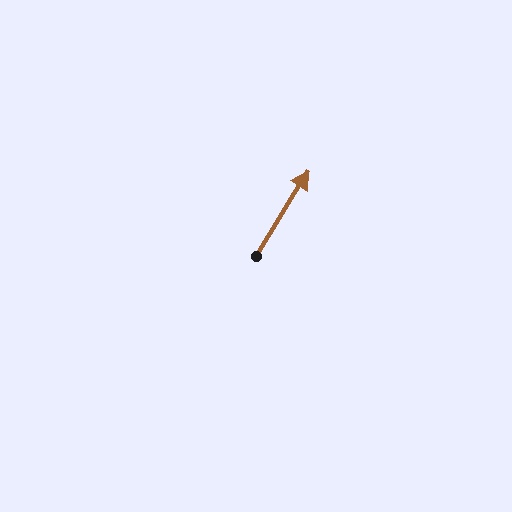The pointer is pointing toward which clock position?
Roughly 1 o'clock.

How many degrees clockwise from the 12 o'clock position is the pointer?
Approximately 32 degrees.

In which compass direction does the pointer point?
Northeast.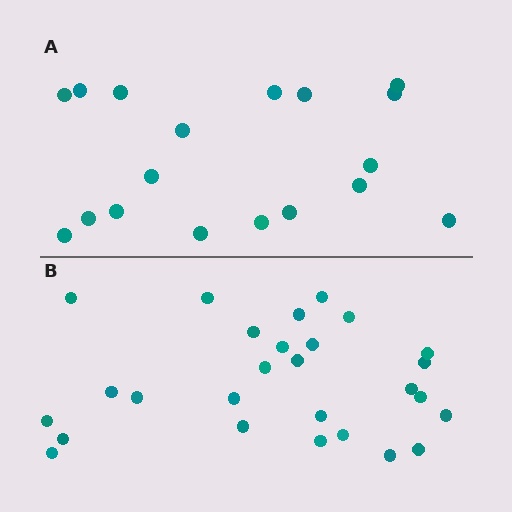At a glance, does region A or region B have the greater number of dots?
Region B (the bottom region) has more dots.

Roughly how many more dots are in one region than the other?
Region B has roughly 8 or so more dots than region A.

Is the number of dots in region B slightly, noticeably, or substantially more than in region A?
Region B has substantially more. The ratio is roughly 1.5 to 1.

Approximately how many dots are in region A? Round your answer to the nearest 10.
About 20 dots. (The exact count is 18, which rounds to 20.)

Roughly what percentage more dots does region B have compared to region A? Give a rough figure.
About 50% more.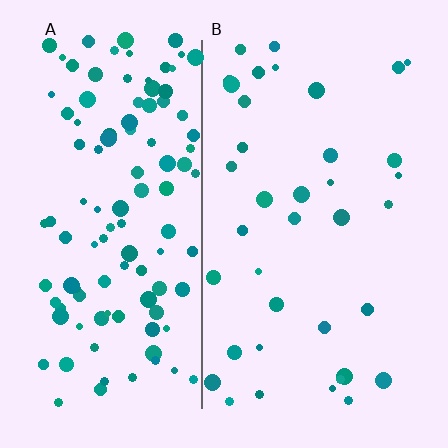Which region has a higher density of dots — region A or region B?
A (the left).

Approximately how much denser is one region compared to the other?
Approximately 3.0× — region A over region B.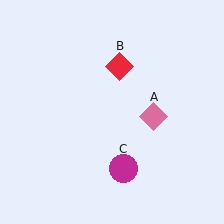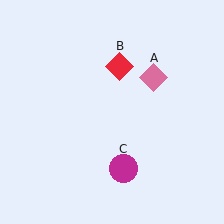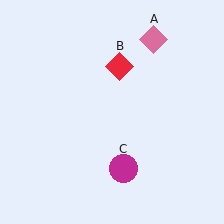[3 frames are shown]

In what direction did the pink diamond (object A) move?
The pink diamond (object A) moved up.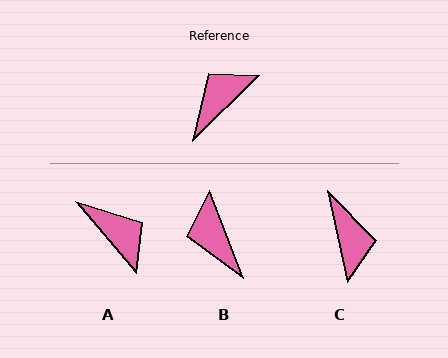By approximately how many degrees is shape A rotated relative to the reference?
Approximately 94 degrees clockwise.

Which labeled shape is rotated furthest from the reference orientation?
C, about 123 degrees away.